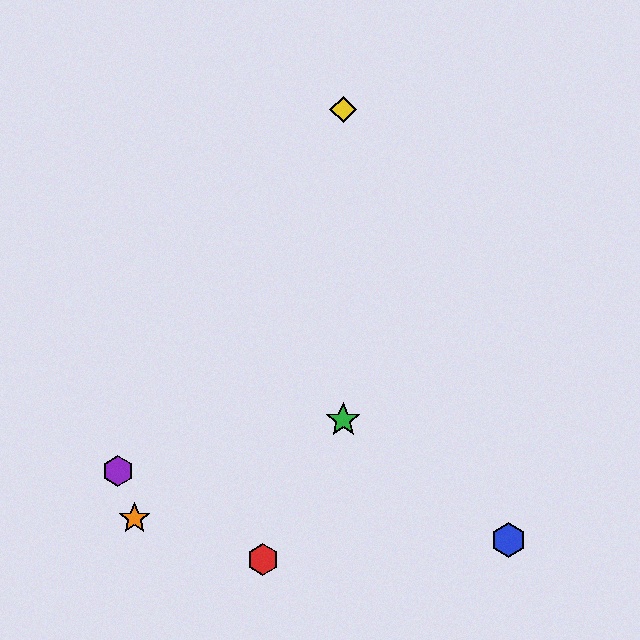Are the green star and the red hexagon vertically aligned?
No, the green star is at x≈343 and the red hexagon is at x≈263.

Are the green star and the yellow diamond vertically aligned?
Yes, both are at x≈343.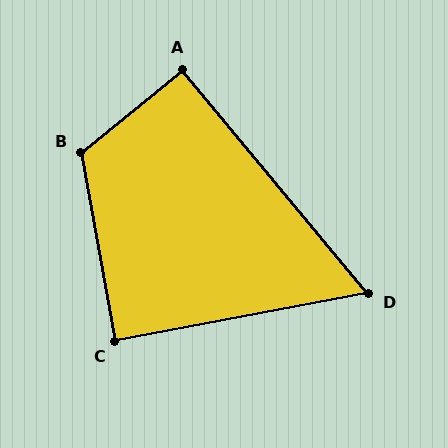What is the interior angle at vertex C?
Approximately 89 degrees (approximately right).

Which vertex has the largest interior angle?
B, at approximately 119 degrees.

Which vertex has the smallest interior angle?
D, at approximately 61 degrees.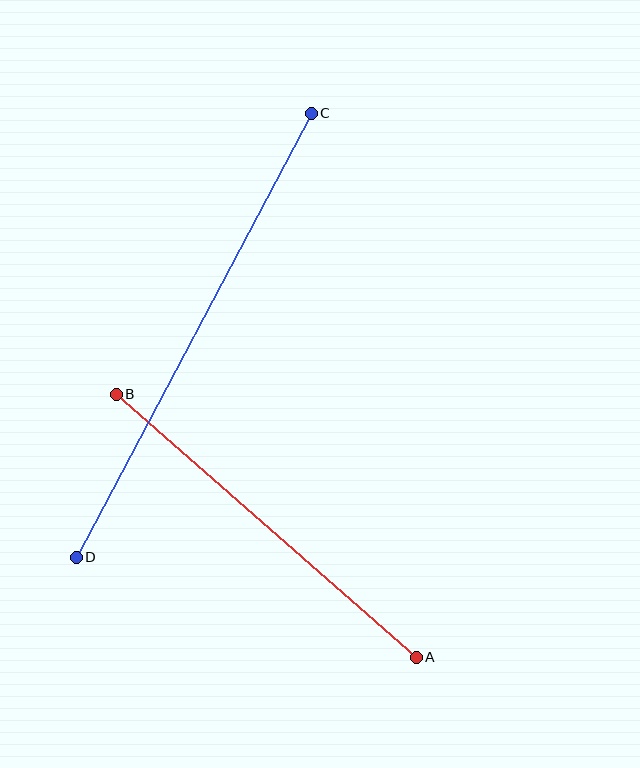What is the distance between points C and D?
The distance is approximately 503 pixels.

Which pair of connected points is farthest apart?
Points C and D are farthest apart.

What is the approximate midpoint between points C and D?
The midpoint is at approximately (194, 335) pixels.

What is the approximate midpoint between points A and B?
The midpoint is at approximately (266, 526) pixels.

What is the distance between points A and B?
The distance is approximately 399 pixels.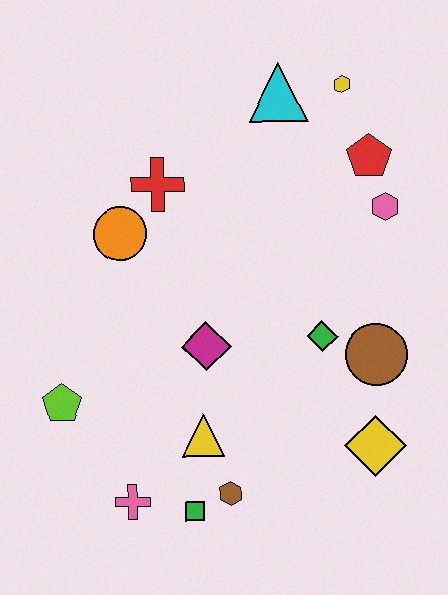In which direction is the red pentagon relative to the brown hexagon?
The red pentagon is above the brown hexagon.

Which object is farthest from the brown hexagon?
The yellow hexagon is farthest from the brown hexagon.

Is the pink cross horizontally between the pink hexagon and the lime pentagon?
Yes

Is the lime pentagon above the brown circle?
No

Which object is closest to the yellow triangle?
The brown hexagon is closest to the yellow triangle.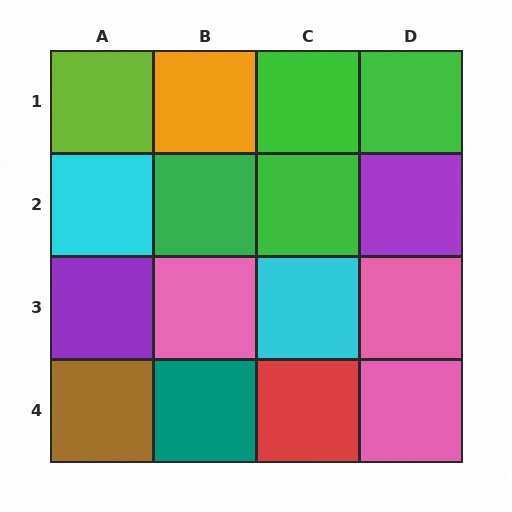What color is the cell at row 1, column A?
Lime.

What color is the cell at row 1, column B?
Orange.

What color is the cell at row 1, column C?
Green.